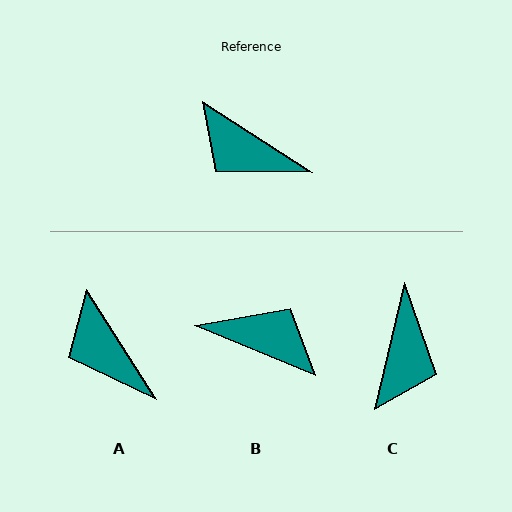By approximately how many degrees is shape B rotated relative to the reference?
Approximately 170 degrees clockwise.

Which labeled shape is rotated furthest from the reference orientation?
B, about 170 degrees away.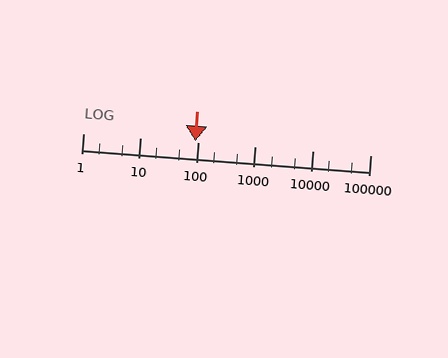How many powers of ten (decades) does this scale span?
The scale spans 5 decades, from 1 to 100000.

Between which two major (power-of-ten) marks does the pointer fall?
The pointer is between 10 and 100.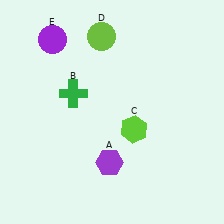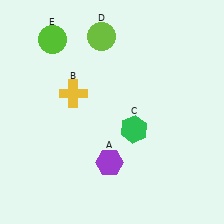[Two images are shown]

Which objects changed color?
B changed from green to yellow. C changed from lime to green. E changed from purple to lime.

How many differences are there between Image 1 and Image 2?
There are 3 differences between the two images.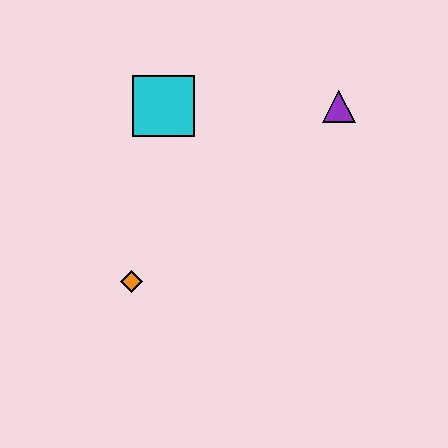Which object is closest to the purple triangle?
The cyan square is closest to the purple triangle.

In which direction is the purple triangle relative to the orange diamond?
The purple triangle is to the right of the orange diamond.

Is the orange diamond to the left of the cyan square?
Yes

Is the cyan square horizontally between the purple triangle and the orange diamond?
Yes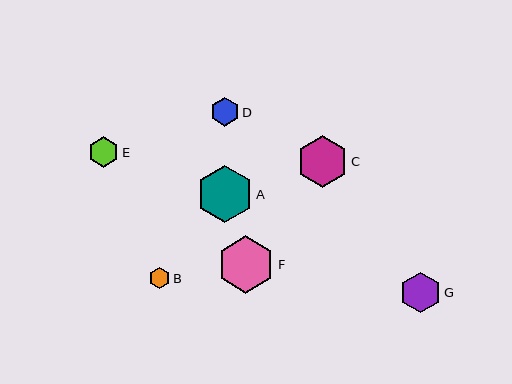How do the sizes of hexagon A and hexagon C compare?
Hexagon A and hexagon C are approximately the same size.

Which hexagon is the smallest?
Hexagon B is the smallest with a size of approximately 21 pixels.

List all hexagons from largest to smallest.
From largest to smallest: F, A, C, G, E, D, B.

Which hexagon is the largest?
Hexagon F is the largest with a size of approximately 57 pixels.